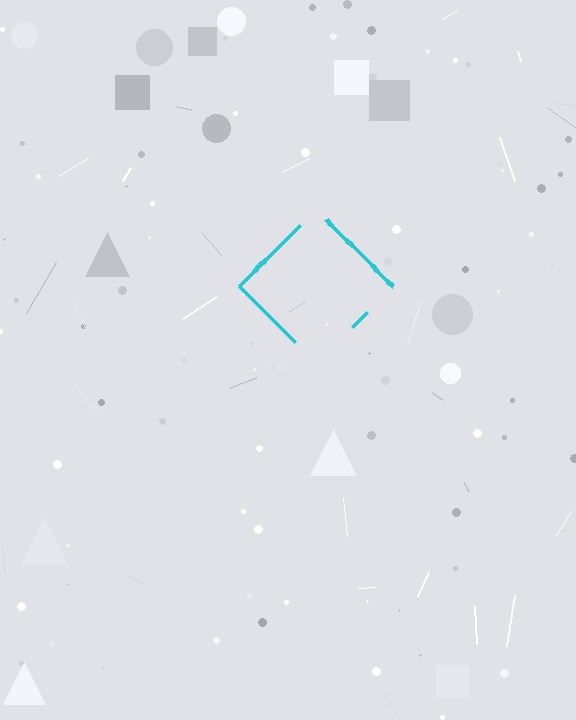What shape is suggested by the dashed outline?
The dashed outline suggests a diamond.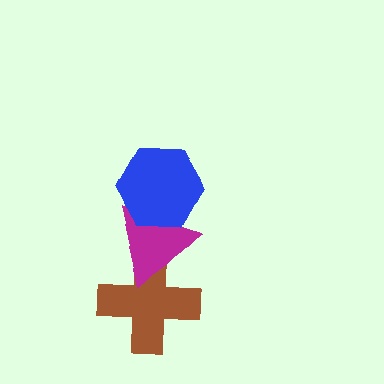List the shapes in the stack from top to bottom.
From top to bottom: the blue hexagon, the magenta triangle, the brown cross.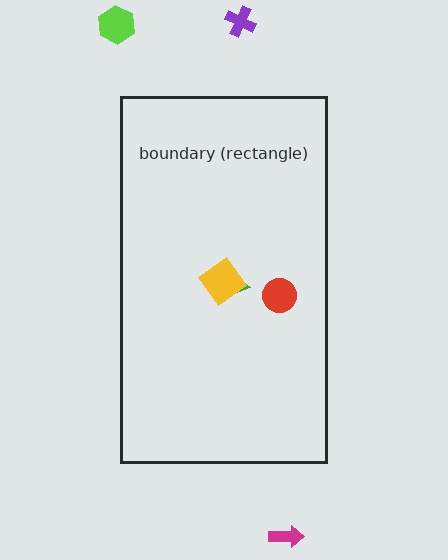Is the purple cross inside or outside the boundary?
Outside.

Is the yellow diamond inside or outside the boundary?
Inside.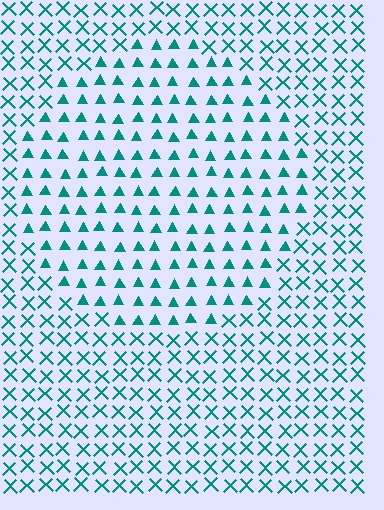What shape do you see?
I see a circle.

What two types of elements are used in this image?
The image uses triangles inside the circle region and X marks outside it.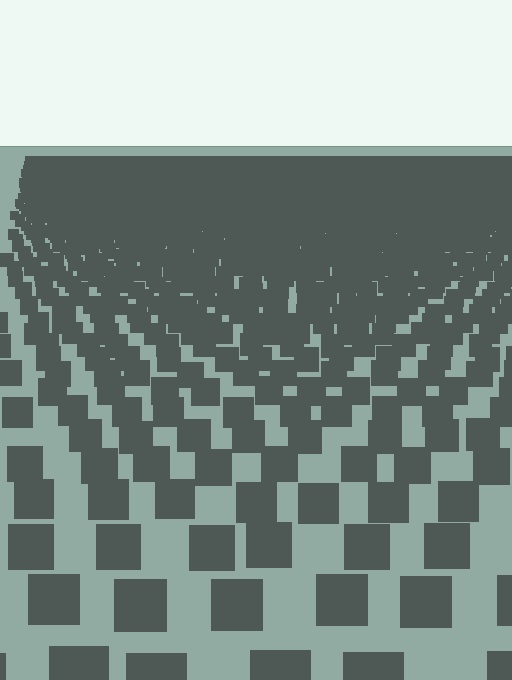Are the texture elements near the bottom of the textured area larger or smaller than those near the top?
Larger. Near the bottom, elements are closer to the viewer and appear at a bigger on-screen size.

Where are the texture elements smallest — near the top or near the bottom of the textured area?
Near the top.